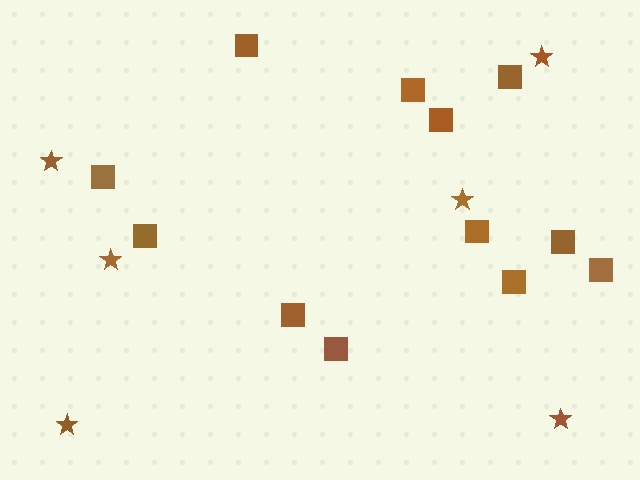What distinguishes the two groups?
There are 2 groups: one group of squares (12) and one group of stars (6).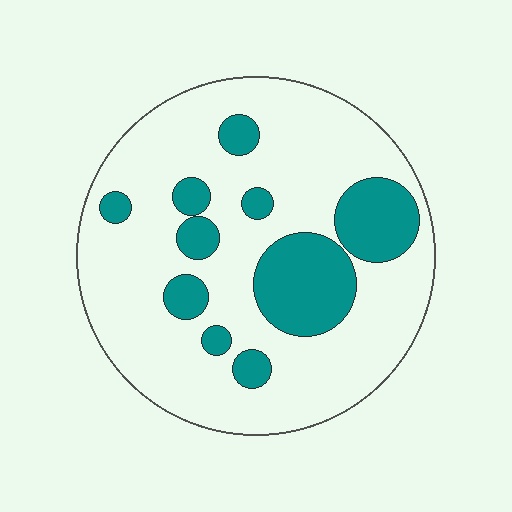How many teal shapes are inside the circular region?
10.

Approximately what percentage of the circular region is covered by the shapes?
Approximately 25%.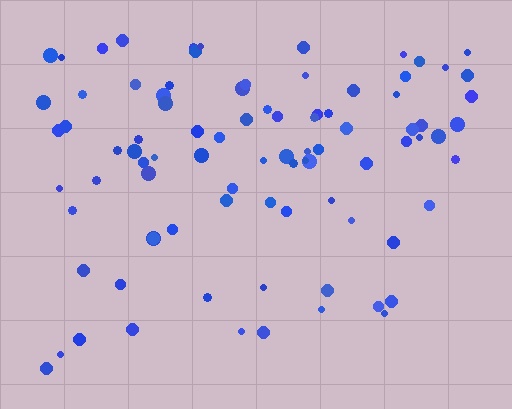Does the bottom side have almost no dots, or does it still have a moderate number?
Still a moderate number, just noticeably fewer than the top.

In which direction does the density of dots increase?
From bottom to top, with the top side densest.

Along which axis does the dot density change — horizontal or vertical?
Vertical.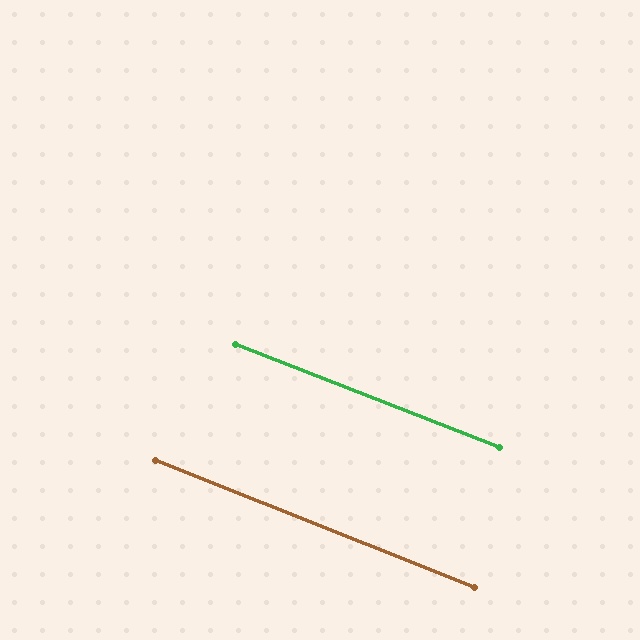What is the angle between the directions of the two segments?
Approximately 1 degree.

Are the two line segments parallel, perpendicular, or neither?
Parallel — their directions differ by only 0.5°.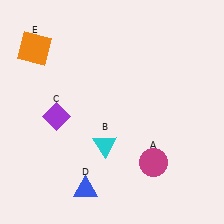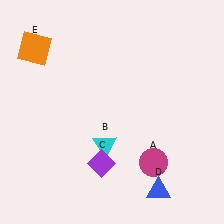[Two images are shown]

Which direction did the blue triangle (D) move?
The blue triangle (D) moved right.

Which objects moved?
The objects that moved are: the purple diamond (C), the blue triangle (D).